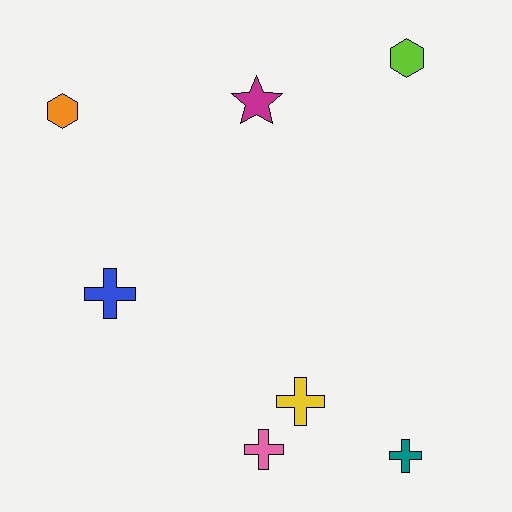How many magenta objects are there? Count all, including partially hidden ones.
There is 1 magenta object.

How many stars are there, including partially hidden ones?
There is 1 star.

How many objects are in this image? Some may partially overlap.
There are 7 objects.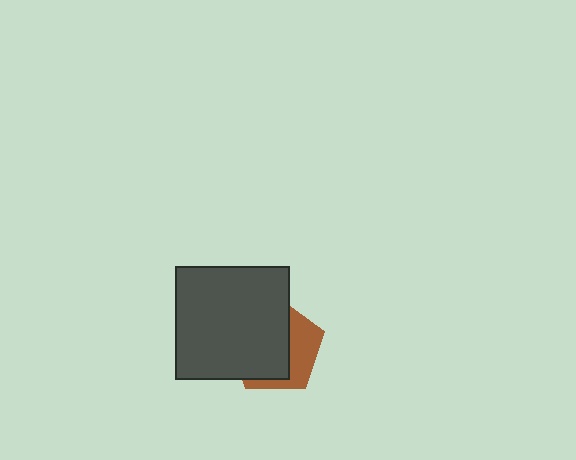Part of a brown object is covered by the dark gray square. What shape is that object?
It is a pentagon.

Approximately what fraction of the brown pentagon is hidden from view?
Roughly 62% of the brown pentagon is hidden behind the dark gray square.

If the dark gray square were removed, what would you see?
You would see the complete brown pentagon.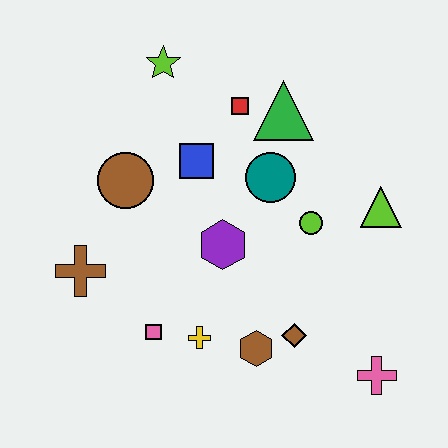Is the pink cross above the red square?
No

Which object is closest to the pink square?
The yellow cross is closest to the pink square.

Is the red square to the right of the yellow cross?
Yes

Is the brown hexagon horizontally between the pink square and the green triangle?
Yes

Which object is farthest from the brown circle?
The pink cross is farthest from the brown circle.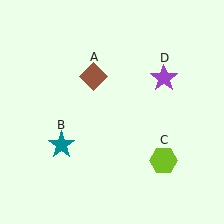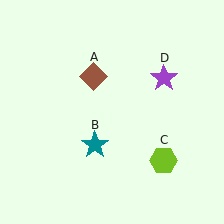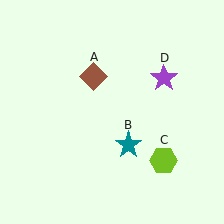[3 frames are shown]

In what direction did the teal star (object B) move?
The teal star (object B) moved right.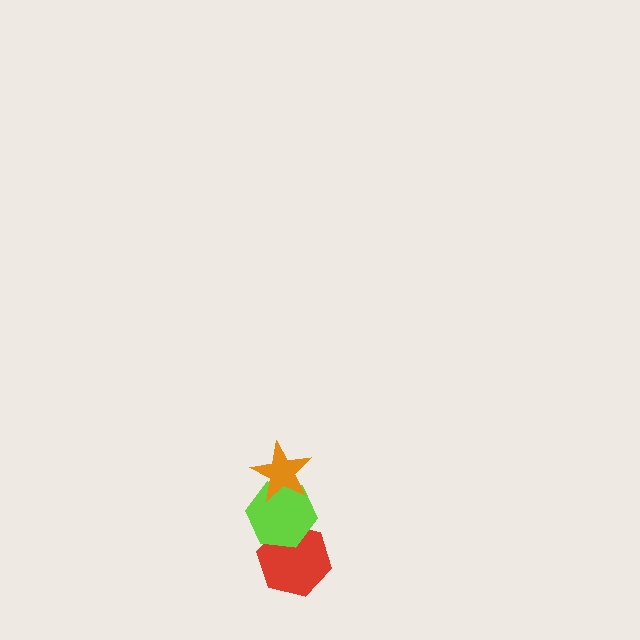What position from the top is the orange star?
The orange star is 1st from the top.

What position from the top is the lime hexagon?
The lime hexagon is 2nd from the top.